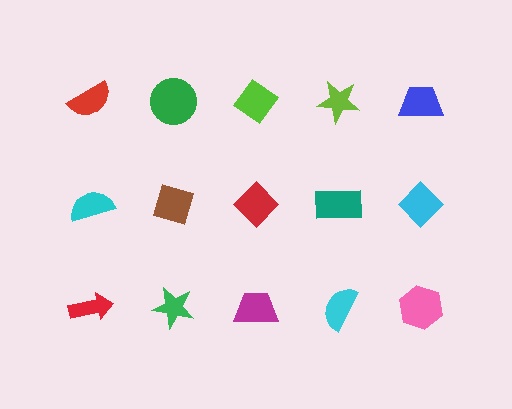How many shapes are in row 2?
5 shapes.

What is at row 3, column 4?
A cyan semicircle.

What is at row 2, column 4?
A teal rectangle.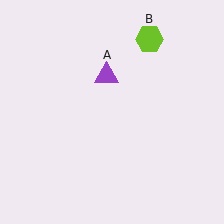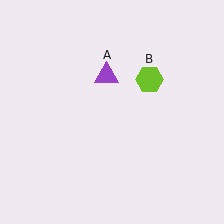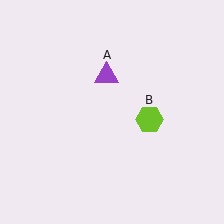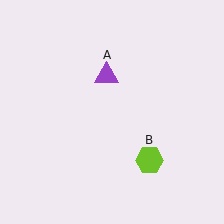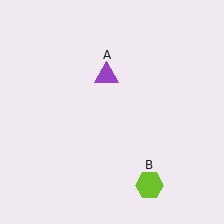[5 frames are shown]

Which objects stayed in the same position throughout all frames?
Purple triangle (object A) remained stationary.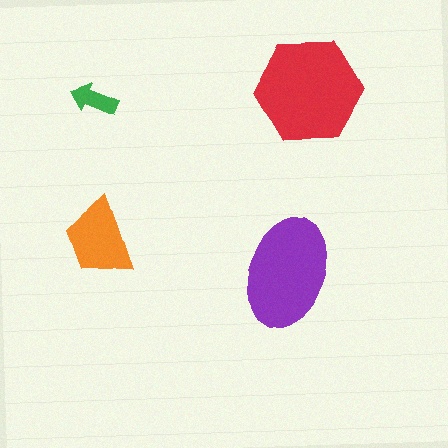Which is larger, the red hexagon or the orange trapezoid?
The red hexagon.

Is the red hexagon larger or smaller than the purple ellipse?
Larger.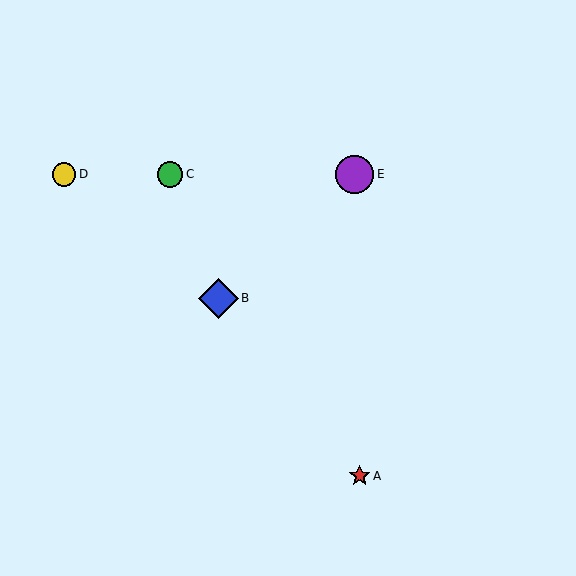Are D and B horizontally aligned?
No, D is at y≈174 and B is at y≈298.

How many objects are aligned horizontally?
3 objects (C, D, E) are aligned horizontally.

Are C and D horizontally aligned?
Yes, both are at y≈174.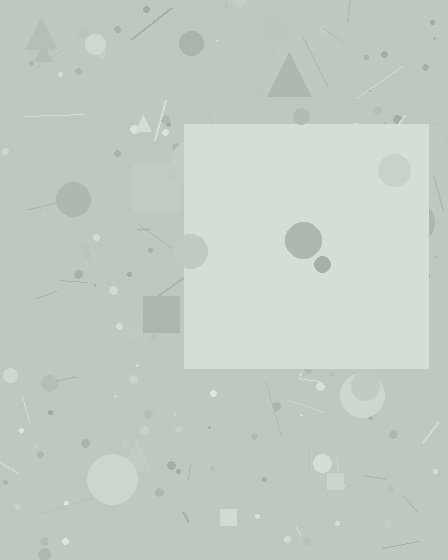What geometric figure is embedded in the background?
A square is embedded in the background.